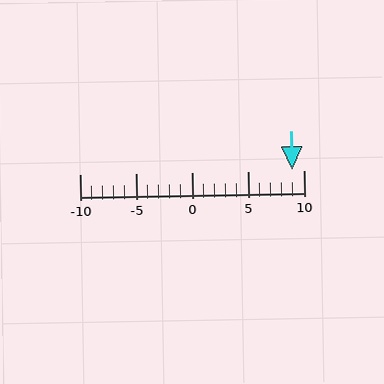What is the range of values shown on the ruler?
The ruler shows values from -10 to 10.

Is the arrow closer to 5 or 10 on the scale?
The arrow is closer to 10.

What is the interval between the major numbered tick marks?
The major tick marks are spaced 5 units apart.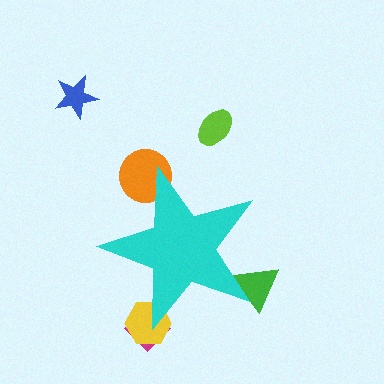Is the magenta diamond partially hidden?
Yes, the magenta diamond is partially hidden behind the cyan star.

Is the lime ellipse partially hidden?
No, the lime ellipse is fully visible.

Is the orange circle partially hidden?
Yes, the orange circle is partially hidden behind the cyan star.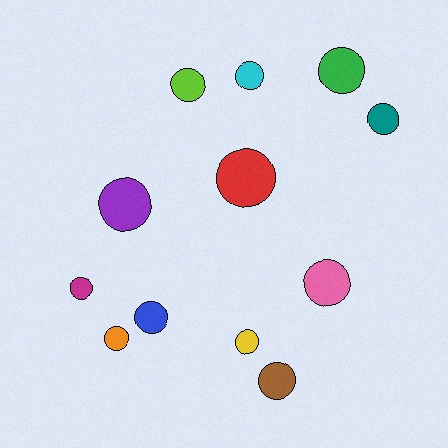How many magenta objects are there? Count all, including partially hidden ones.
There is 1 magenta object.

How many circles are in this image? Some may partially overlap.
There are 12 circles.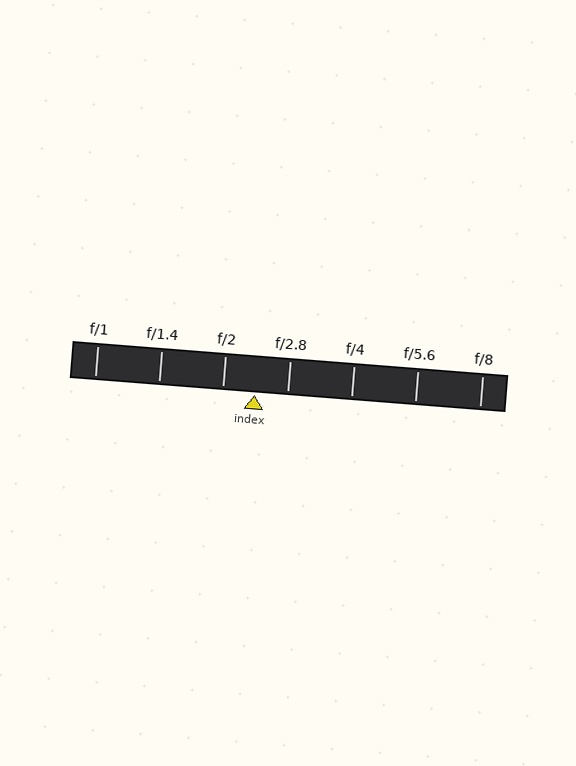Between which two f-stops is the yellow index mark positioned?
The index mark is between f/2 and f/2.8.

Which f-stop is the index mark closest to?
The index mark is closest to f/2.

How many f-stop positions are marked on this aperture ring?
There are 7 f-stop positions marked.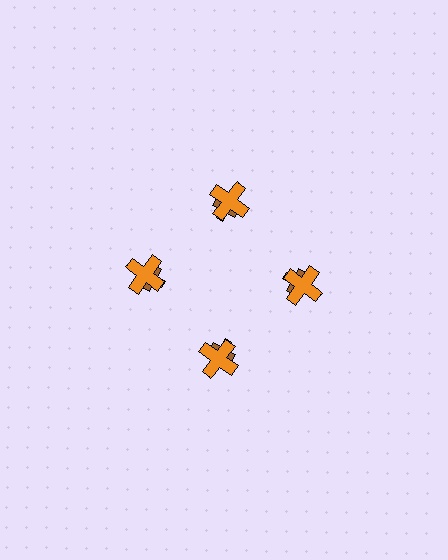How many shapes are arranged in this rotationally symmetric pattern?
There are 8 shapes, arranged in 4 groups of 2.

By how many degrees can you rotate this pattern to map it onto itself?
The pattern maps onto itself every 90 degrees of rotation.